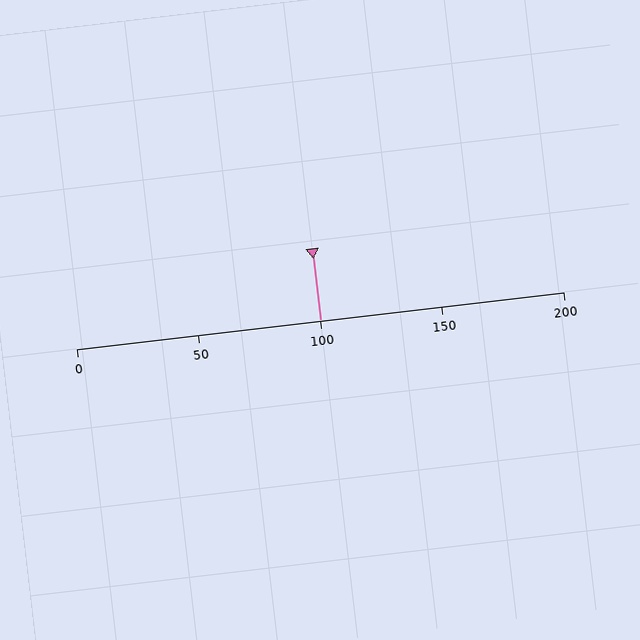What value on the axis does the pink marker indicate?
The marker indicates approximately 100.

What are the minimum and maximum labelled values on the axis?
The axis runs from 0 to 200.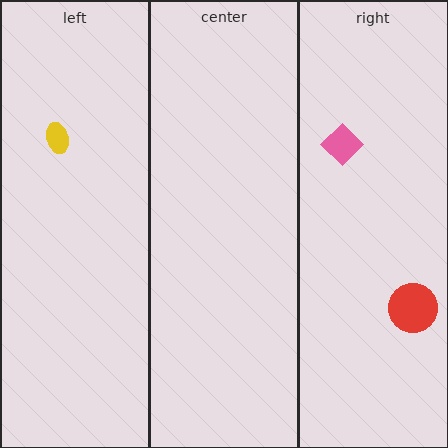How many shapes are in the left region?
1.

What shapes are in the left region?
The yellow ellipse.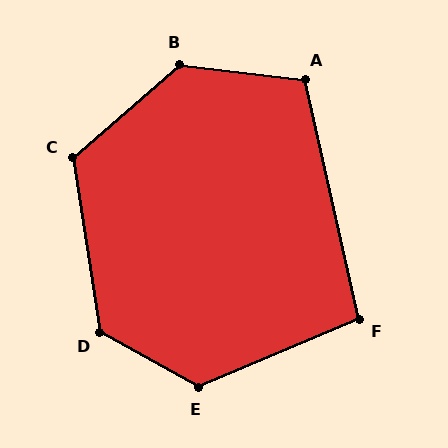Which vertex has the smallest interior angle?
F, at approximately 100 degrees.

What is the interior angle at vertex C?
Approximately 122 degrees (obtuse).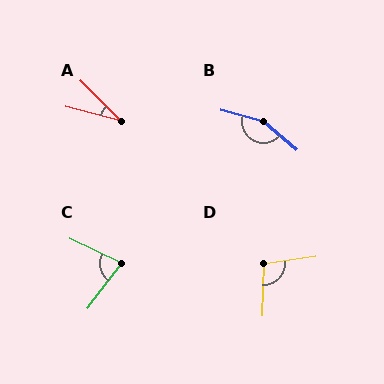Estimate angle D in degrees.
Approximately 99 degrees.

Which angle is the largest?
B, at approximately 155 degrees.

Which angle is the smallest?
A, at approximately 30 degrees.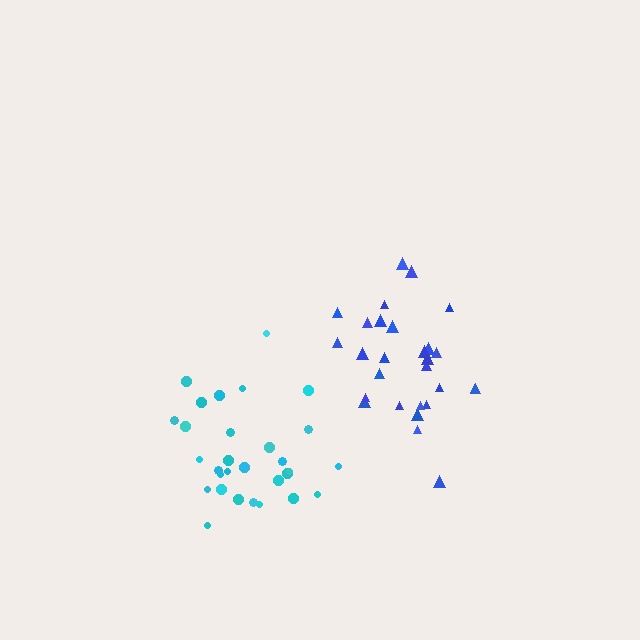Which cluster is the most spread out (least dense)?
Blue.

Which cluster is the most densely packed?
Cyan.